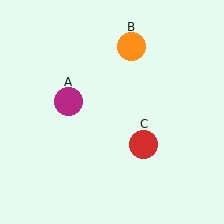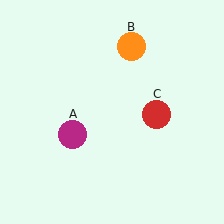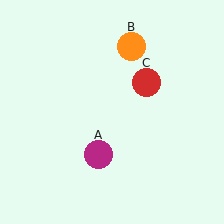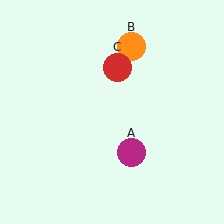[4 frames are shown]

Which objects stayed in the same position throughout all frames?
Orange circle (object B) remained stationary.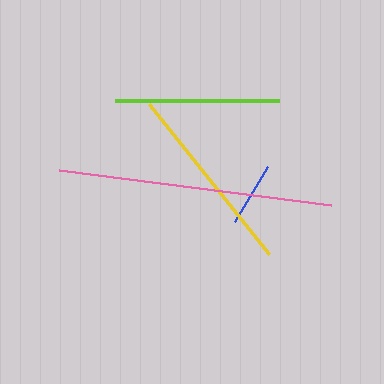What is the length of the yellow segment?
The yellow segment is approximately 192 pixels long.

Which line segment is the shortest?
The blue line is the shortest at approximately 64 pixels.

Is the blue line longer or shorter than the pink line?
The pink line is longer than the blue line.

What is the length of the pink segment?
The pink segment is approximately 275 pixels long.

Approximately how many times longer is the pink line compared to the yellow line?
The pink line is approximately 1.4 times the length of the yellow line.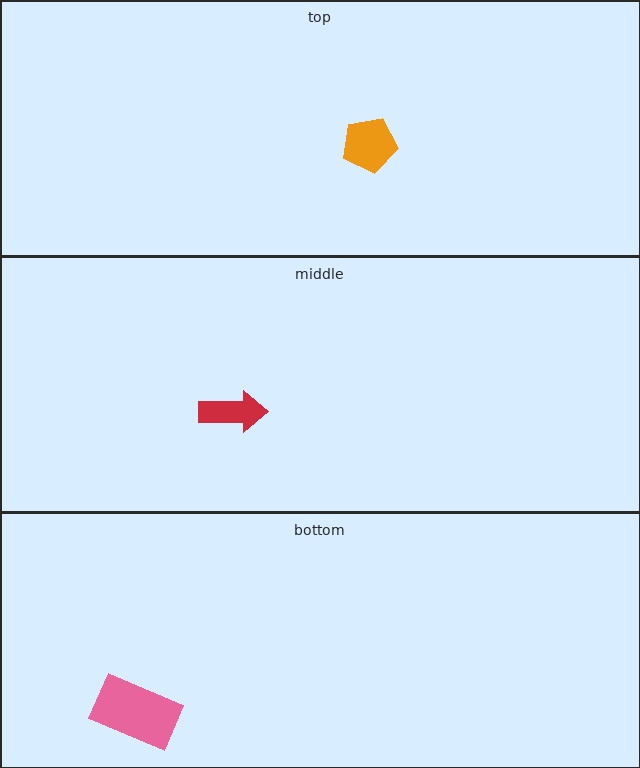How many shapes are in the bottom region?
1.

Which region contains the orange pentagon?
The top region.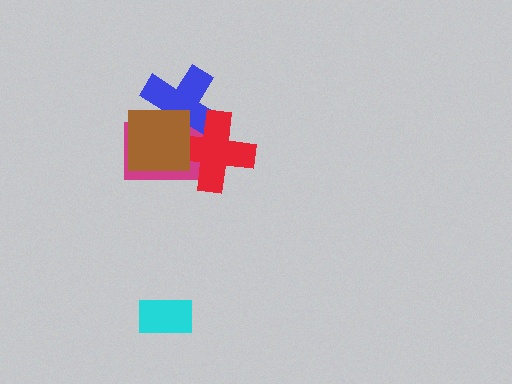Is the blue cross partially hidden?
Yes, it is partially covered by another shape.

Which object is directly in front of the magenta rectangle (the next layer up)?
The blue cross is directly in front of the magenta rectangle.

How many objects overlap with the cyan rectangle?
0 objects overlap with the cyan rectangle.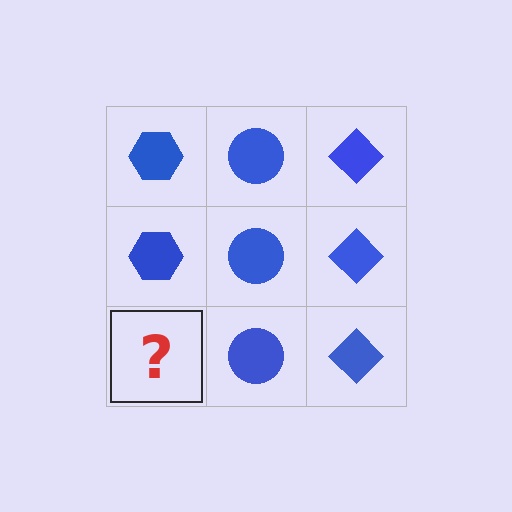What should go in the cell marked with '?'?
The missing cell should contain a blue hexagon.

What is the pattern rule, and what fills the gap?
The rule is that each column has a consistent shape. The gap should be filled with a blue hexagon.